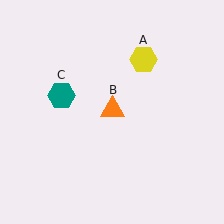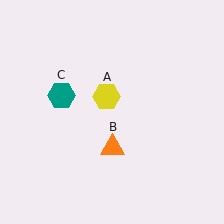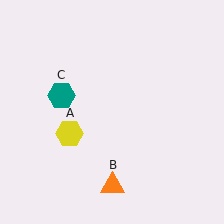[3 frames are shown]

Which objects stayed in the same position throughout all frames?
Teal hexagon (object C) remained stationary.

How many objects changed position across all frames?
2 objects changed position: yellow hexagon (object A), orange triangle (object B).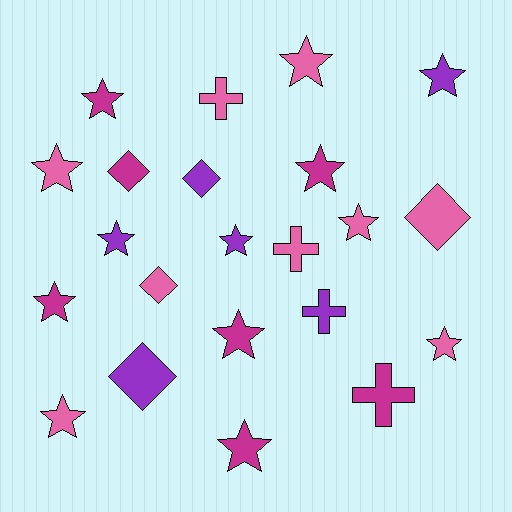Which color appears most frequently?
Pink, with 9 objects.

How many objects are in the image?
There are 22 objects.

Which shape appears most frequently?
Star, with 13 objects.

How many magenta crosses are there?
There is 1 magenta cross.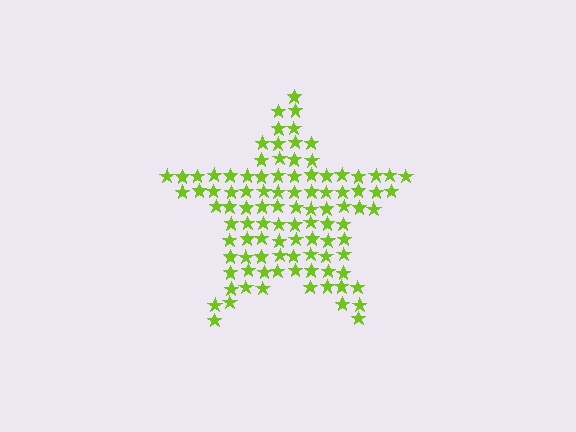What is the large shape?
The large shape is a star.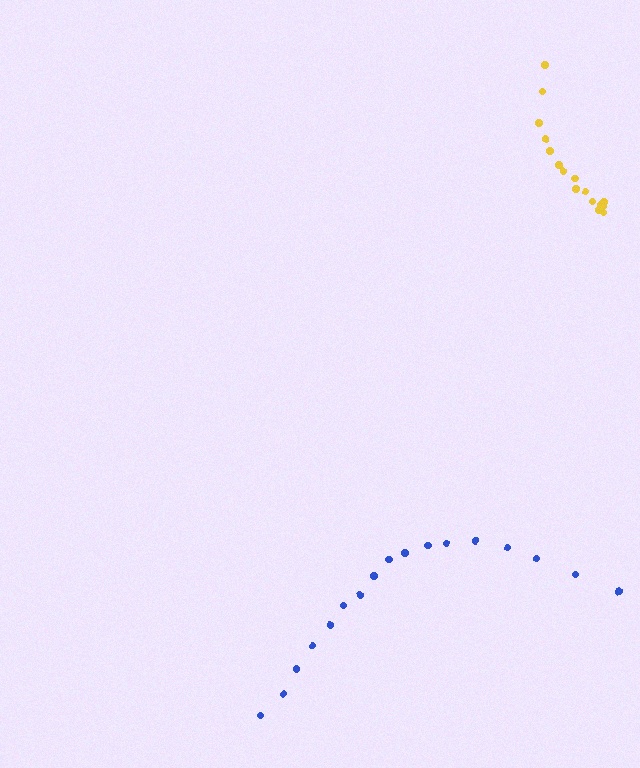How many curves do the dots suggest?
There are 2 distinct paths.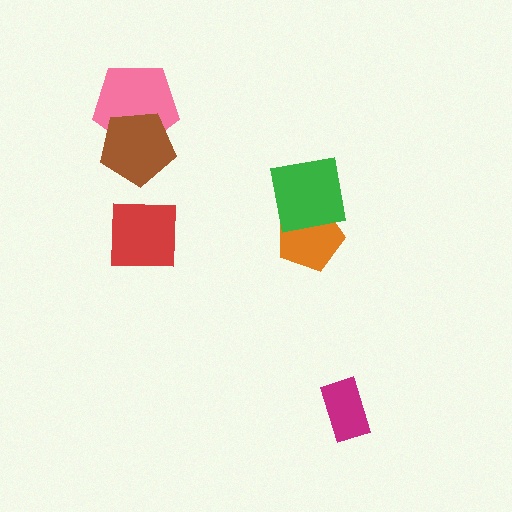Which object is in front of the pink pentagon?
The brown pentagon is in front of the pink pentagon.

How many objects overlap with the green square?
1 object overlaps with the green square.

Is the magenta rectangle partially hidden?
No, no other shape covers it.